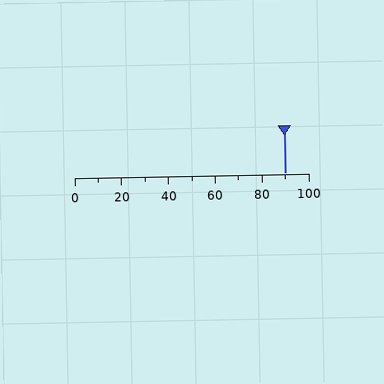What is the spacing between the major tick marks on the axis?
The major ticks are spaced 20 apart.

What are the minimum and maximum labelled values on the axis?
The axis runs from 0 to 100.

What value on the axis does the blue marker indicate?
The marker indicates approximately 90.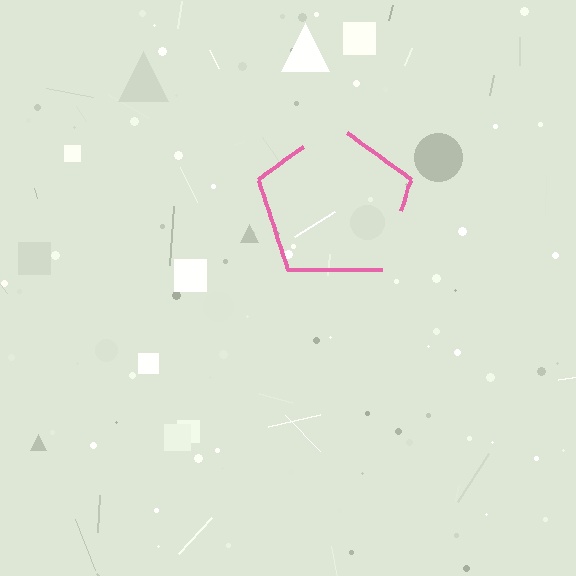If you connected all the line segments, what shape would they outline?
They would outline a pentagon.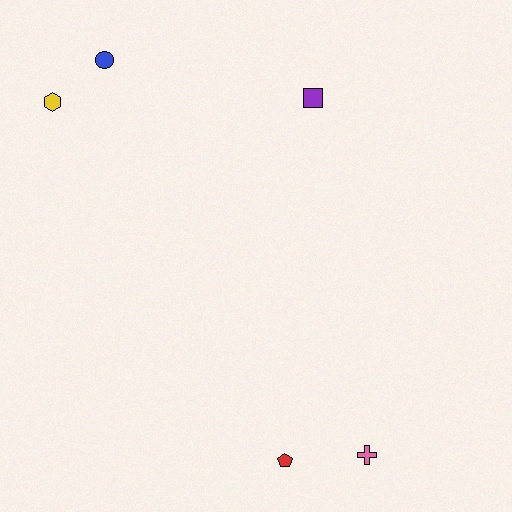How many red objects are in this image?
There is 1 red object.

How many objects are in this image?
There are 5 objects.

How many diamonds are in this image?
There are no diamonds.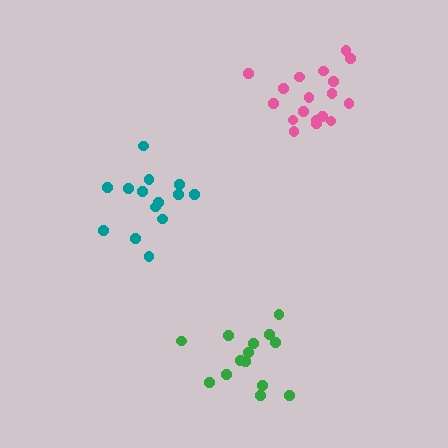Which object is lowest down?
The green cluster is bottommost.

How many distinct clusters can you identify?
There are 3 distinct clusters.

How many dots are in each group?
Group 1: 18 dots, Group 2: 14 dots, Group 3: 14 dots (46 total).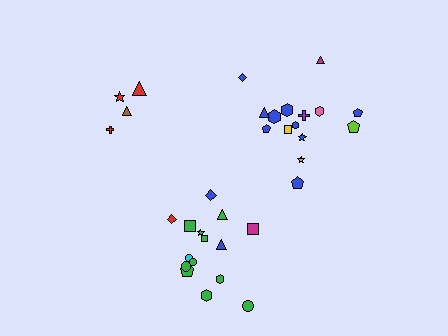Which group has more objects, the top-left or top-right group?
The top-right group.